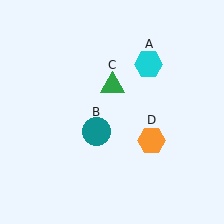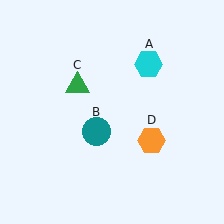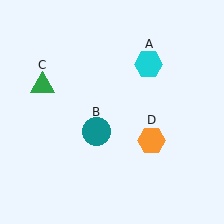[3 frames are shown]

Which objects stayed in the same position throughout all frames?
Cyan hexagon (object A) and teal circle (object B) and orange hexagon (object D) remained stationary.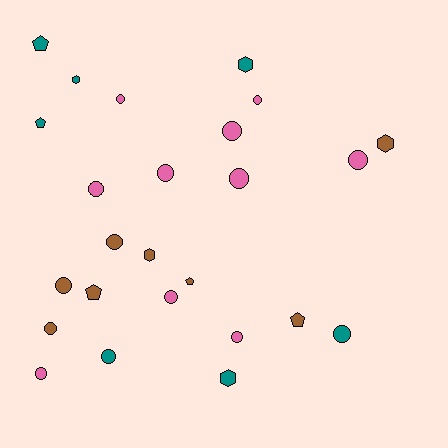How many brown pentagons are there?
There are 3 brown pentagons.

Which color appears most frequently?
Pink, with 10 objects.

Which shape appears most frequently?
Circle, with 15 objects.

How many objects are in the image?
There are 25 objects.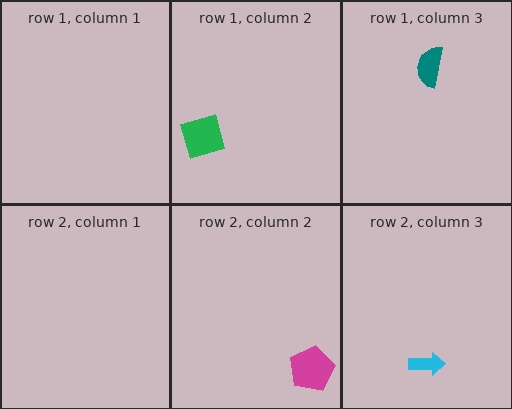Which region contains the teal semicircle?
The row 1, column 3 region.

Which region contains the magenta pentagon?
The row 2, column 2 region.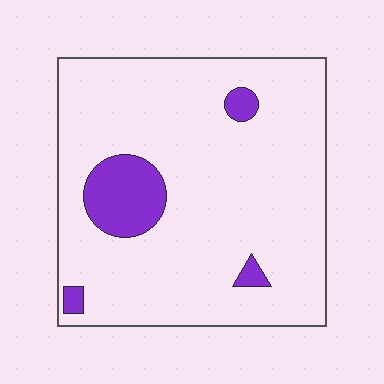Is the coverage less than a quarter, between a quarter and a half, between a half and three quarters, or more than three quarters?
Less than a quarter.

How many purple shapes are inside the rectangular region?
4.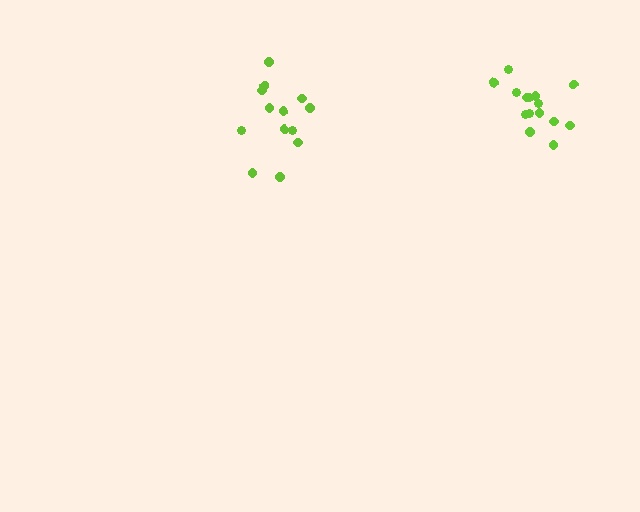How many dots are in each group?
Group 1: 13 dots, Group 2: 15 dots (28 total).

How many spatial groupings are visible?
There are 2 spatial groupings.